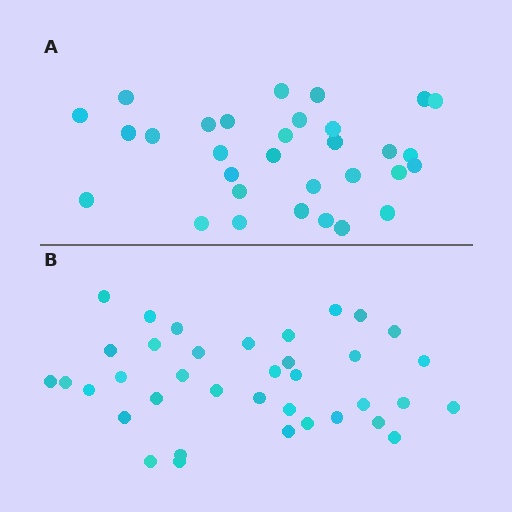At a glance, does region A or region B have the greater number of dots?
Region B (the bottom region) has more dots.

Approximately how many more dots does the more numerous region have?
Region B has about 6 more dots than region A.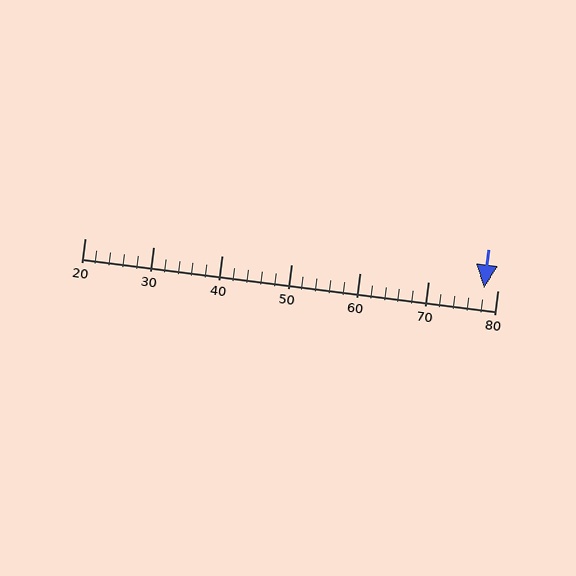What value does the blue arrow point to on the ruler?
The blue arrow points to approximately 78.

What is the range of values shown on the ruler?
The ruler shows values from 20 to 80.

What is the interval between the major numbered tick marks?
The major tick marks are spaced 10 units apart.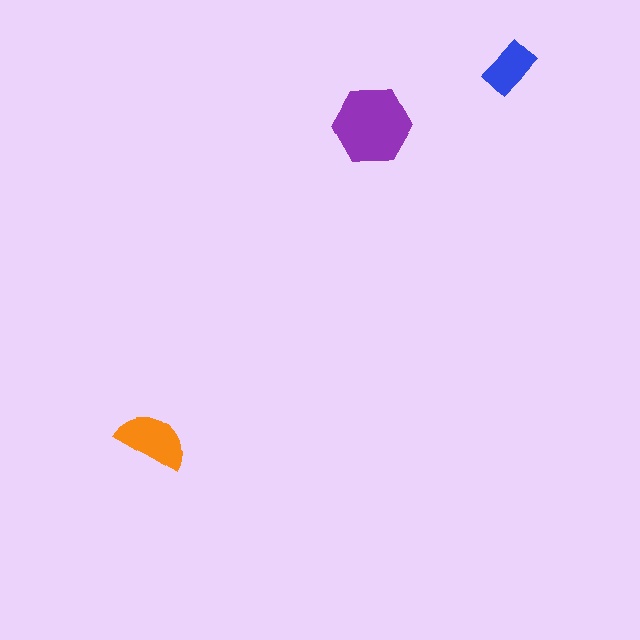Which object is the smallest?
The blue rectangle.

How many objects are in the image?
There are 3 objects in the image.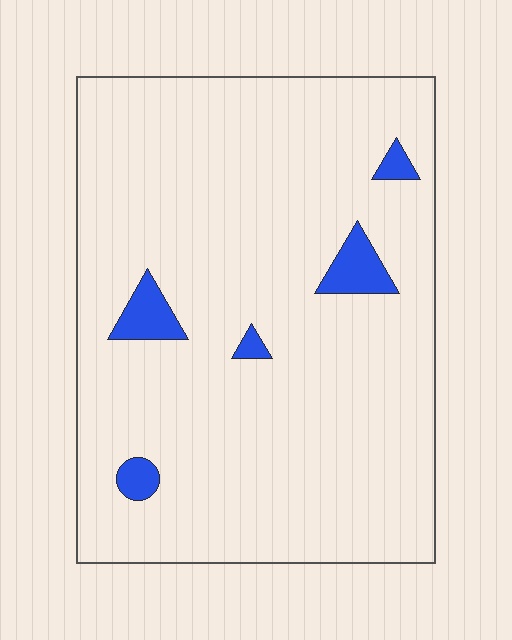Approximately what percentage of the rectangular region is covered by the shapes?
Approximately 5%.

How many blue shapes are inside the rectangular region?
5.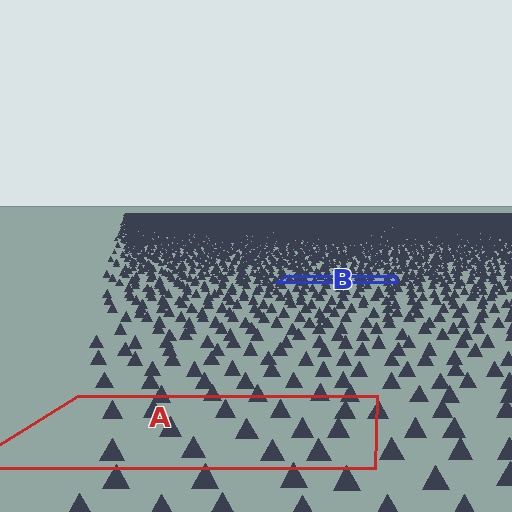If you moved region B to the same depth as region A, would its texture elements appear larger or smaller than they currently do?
They would appear larger. At a closer depth, the same texture elements are projected at a bigger on-screen size.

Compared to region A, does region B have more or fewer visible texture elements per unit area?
Region B has more texture elements per unit area — they are packed more densely because it is farther away.